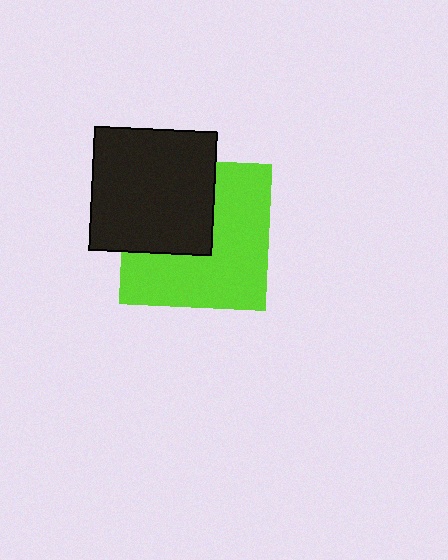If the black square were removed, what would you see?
You would see the complete lime square.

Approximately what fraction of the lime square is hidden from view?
Roughly 40% of the lime square is hidden behind the black square.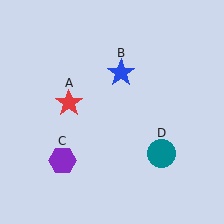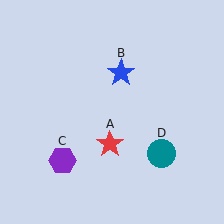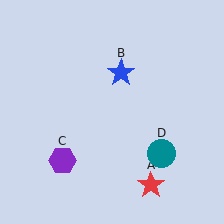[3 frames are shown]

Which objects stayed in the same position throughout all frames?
Blue star (object B) and purple hexagon (object C) and teal circle (object D) remained stationary.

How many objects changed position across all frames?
1 object changed position: red star (object A).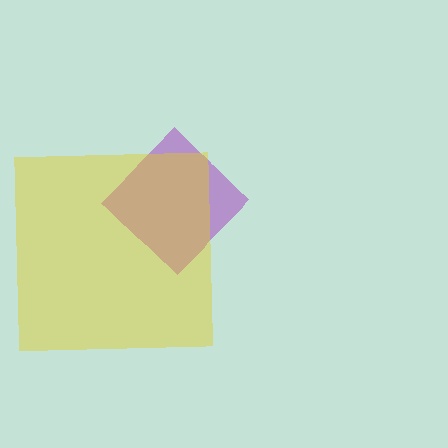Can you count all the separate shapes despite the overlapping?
Yes, there are 2 separate shapes.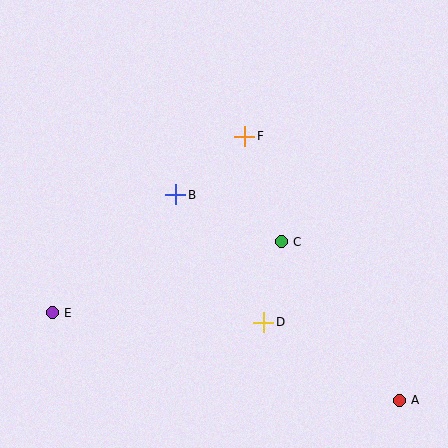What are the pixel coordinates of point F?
Point F is at (245, 136).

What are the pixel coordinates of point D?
Point D is at (264, 322).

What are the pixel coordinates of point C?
Point C is at (281, 242).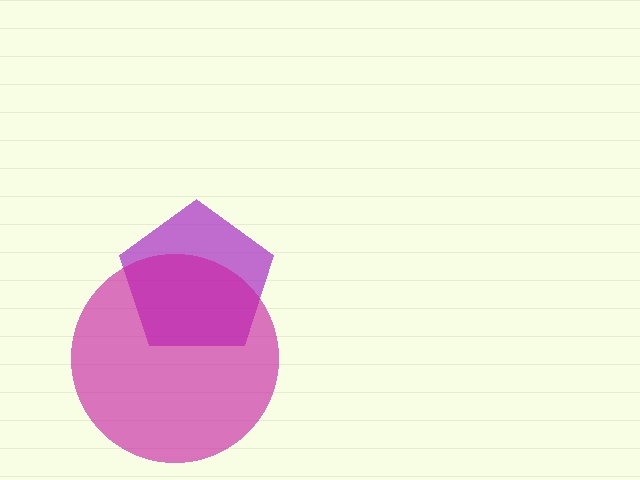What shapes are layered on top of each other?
The layered shapes are: a purple pentagon, a magenta circle.